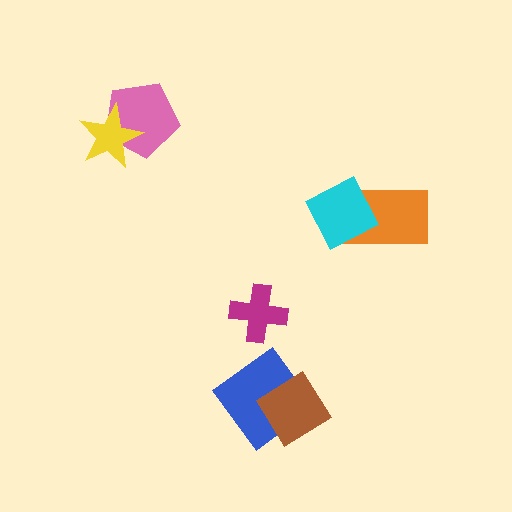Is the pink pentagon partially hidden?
Yes, it is partially covered by another shape.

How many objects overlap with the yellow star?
1 object overlaps with the yellow star.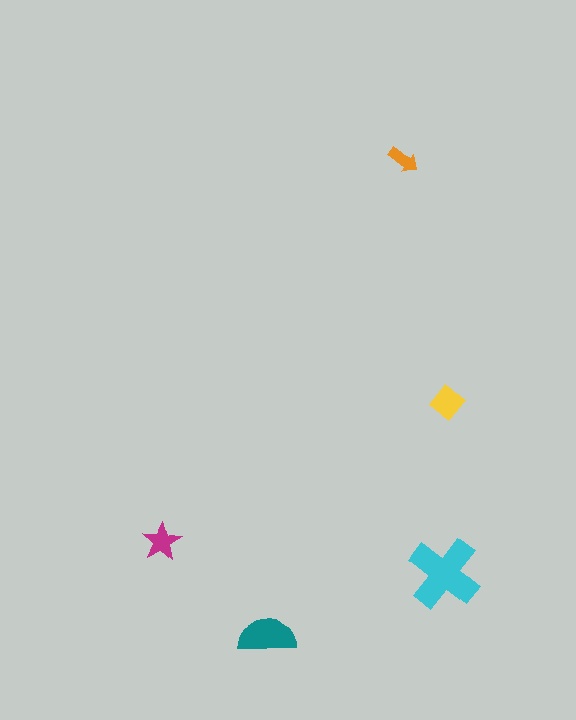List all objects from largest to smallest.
The cyan cross, the teal semicircle, the yellow diamond, the magenta star, the orange arrow.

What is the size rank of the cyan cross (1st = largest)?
1st.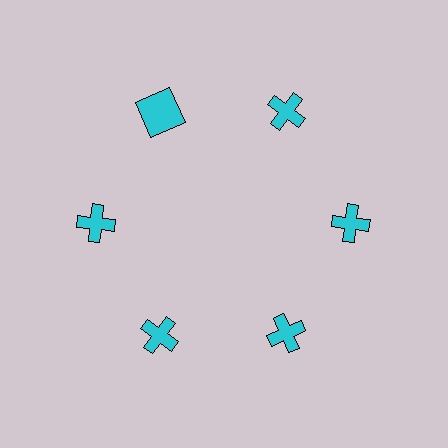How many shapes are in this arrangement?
There are 6 shapes arranged in a ring pattern.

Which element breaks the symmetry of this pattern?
The cyan square at roughly the 11 o'clock position breaks the symmetry. All other shapes are cyan crosses.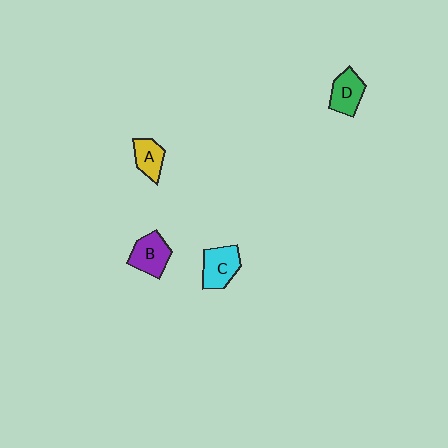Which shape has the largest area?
Shape C (cyan).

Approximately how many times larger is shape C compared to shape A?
Approximately 1.4 times.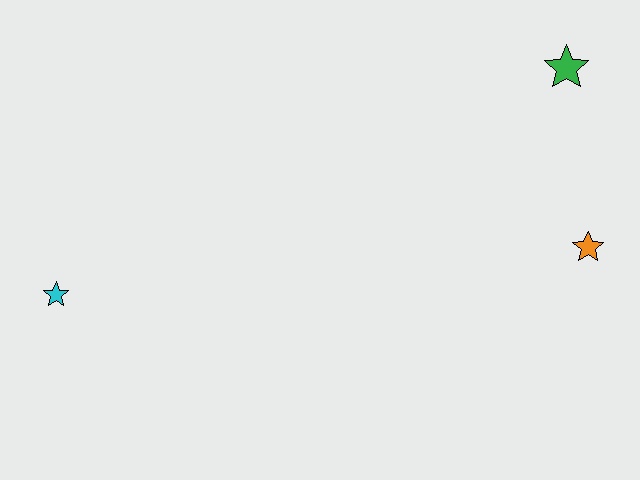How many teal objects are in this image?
There are no teal objects.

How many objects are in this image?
There are 3 objects.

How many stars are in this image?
There are 3 stars.